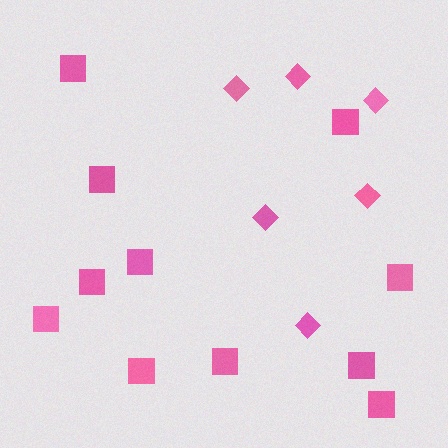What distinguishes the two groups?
There are 2 groups: one group of squares (11) and one group of diamonds (6).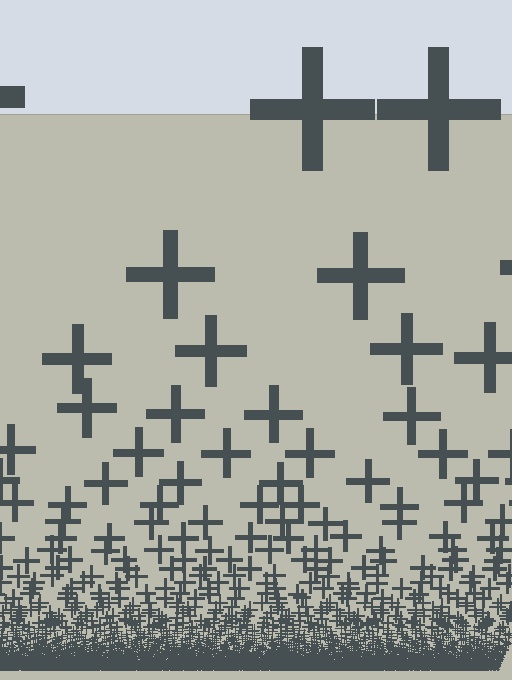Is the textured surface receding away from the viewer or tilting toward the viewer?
The surface appears to tilt toward the viewer. Texture elements get larger and sparser toward the top.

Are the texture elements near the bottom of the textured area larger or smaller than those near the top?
Smaller. The gradient is inverted — elements near the bottom are smaller and denser.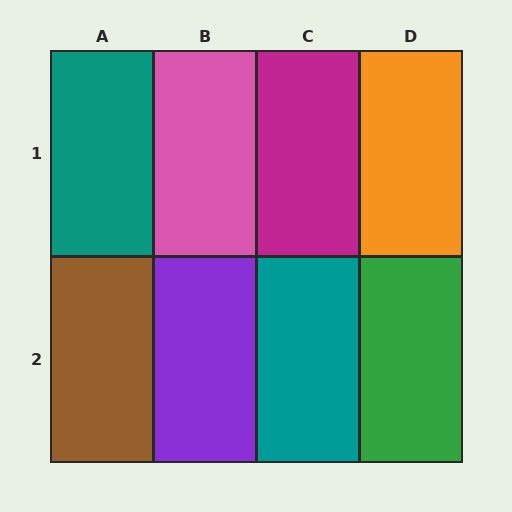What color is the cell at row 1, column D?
Orange.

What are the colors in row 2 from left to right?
Brown, purple, teal, green.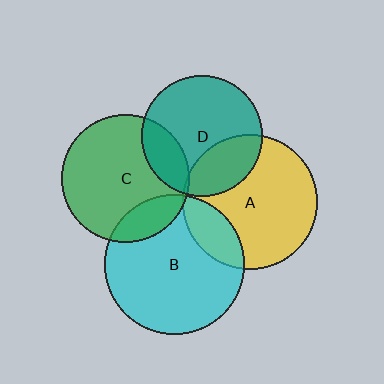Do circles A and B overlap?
Yes.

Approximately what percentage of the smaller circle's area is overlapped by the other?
Approximately 20%.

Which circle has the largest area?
Circle B (cyan).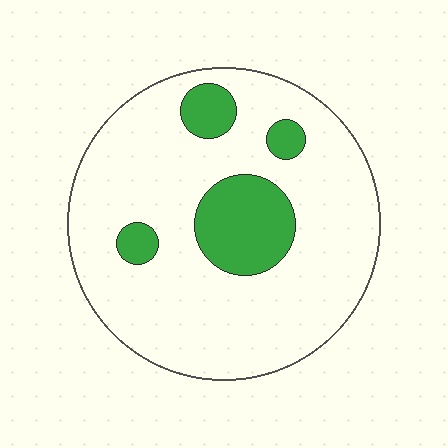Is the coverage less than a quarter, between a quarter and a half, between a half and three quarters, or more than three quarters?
Less than a quarter.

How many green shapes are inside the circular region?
4.